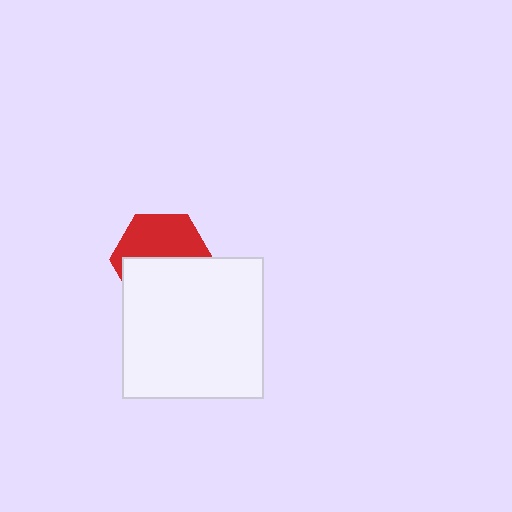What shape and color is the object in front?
The object in front is a white square.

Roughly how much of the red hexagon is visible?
About half of it is visible (roughly 49%).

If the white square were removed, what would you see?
You would see the complete red hexagon.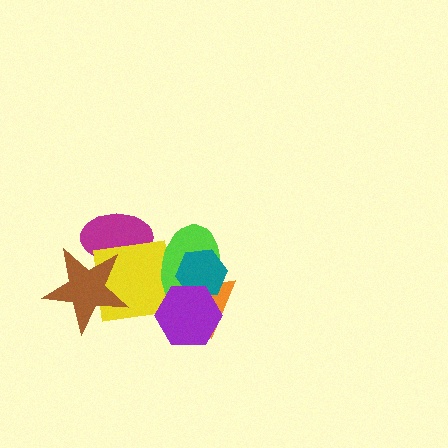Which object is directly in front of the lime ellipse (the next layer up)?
The orange triangle is directly in front of the lime ellipse.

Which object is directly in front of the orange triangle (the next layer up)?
The teal hexagon is directly in front of the orange triangle.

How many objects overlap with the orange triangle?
3 objects overlap with the orange triangle.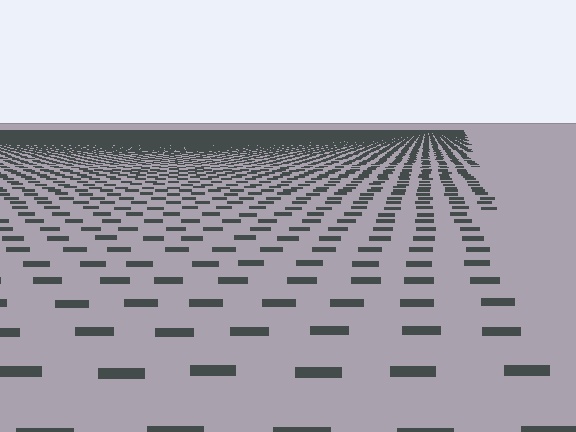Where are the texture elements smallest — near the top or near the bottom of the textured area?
Near the top.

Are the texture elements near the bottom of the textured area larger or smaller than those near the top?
Larger. Near the bottom, elements are closer to the viewer and appear at a bigger on-screen size.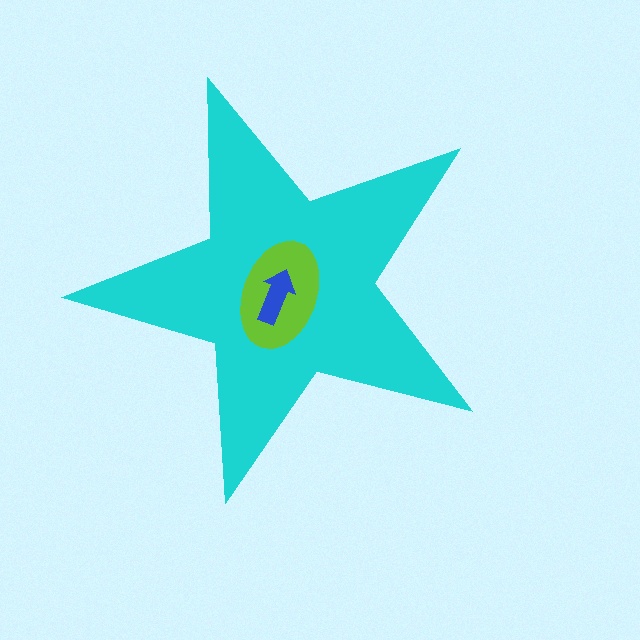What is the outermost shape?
The cyan star.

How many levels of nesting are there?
3.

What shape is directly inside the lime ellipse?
The blue arrow.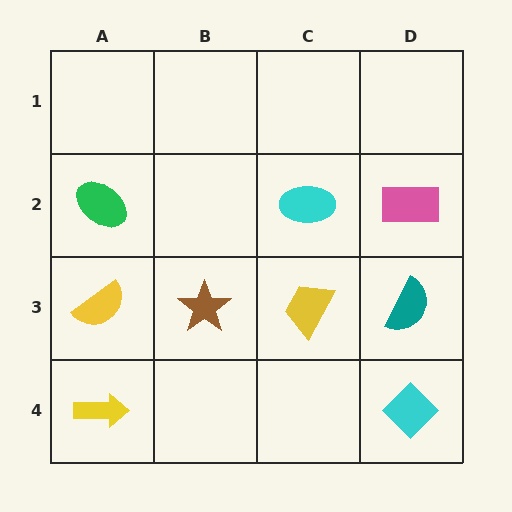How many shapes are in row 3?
4 shapes.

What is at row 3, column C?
A yellow trapezoid.